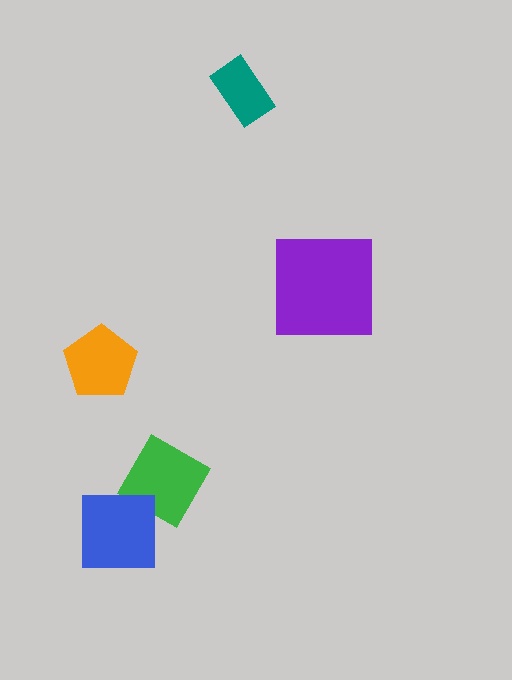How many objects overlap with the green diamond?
1 object overlaps with the green diamond.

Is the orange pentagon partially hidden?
No, no other shape covers it.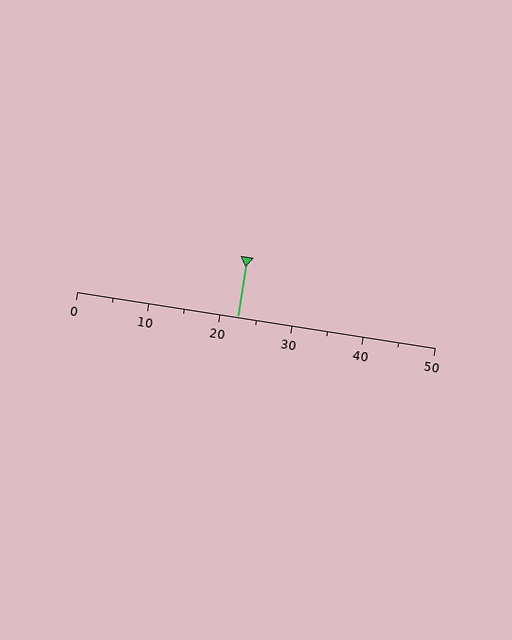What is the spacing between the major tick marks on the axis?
The major ticks are spaced 10 apart.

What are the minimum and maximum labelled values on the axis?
The axis runs from 0 to 50.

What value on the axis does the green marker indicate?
The marker indicates approximately 22.5.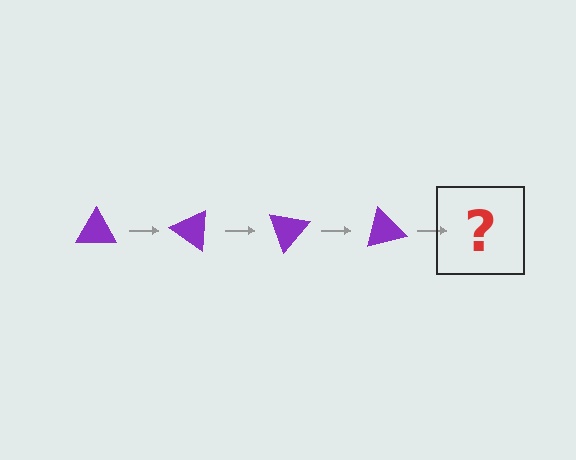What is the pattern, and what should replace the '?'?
The pattern is that the triangle rotates 35 degrees each step. The '?' should be a purple triangle rotated 140 degrees.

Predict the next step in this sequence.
The next step is a purple triangle rotated 140 degrees.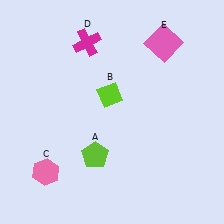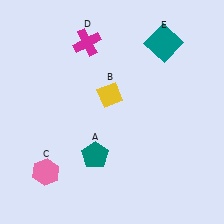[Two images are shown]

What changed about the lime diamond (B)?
In Image 1, B is lime. In Image 2, it changed to yellow.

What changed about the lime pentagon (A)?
In Image 1, A is lime. In Image 2, it changed to teal.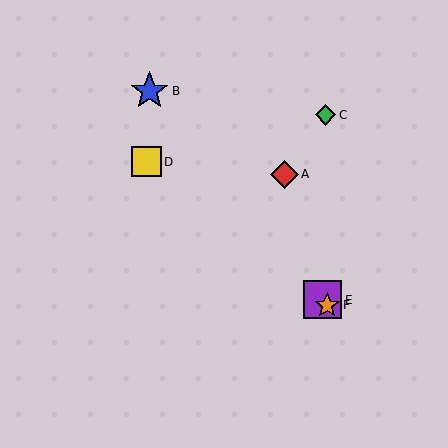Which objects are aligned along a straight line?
Objects B, E, F are aligned along a straight line.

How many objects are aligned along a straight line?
3 objects (B, E, F) are aligned along a straight line.